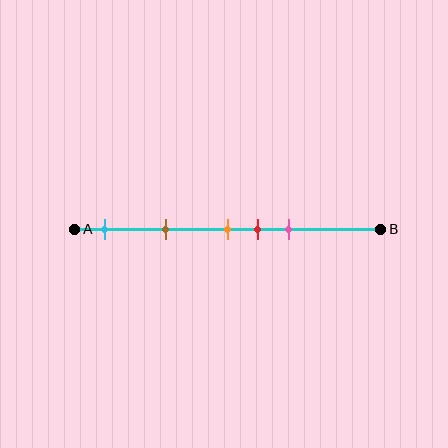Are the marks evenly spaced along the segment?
No, the marks are not evenly spaced.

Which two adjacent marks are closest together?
The orange and red marks are the closest adjacent pair.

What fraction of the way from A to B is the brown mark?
The brown mark is approximately 30% (0.3) of the way from A to B.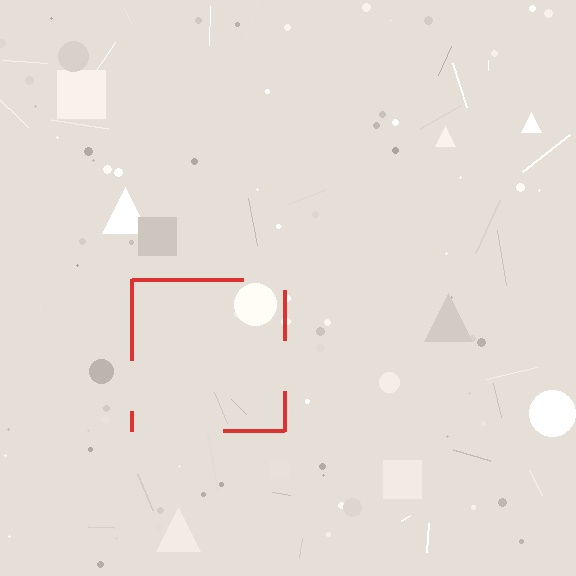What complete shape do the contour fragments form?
The contour fragments form a square.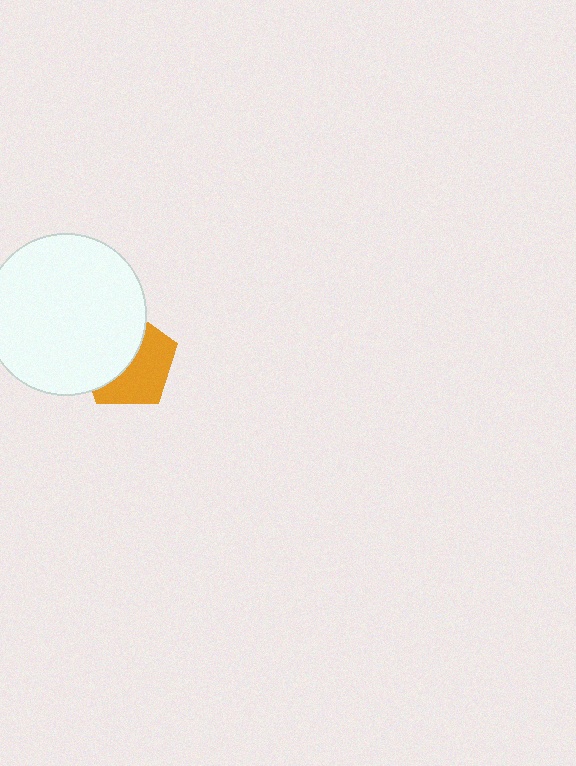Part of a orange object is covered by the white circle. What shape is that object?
It is a pentagon.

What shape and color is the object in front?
The object in front is a white circle.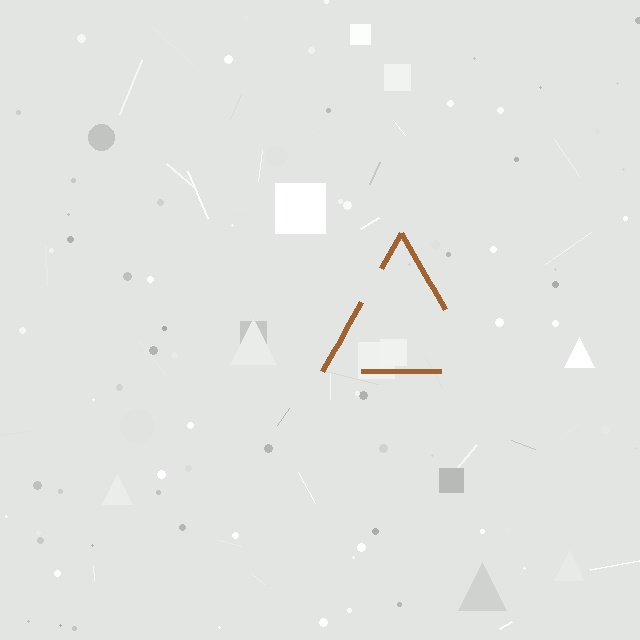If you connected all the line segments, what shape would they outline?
They would outline a triangle.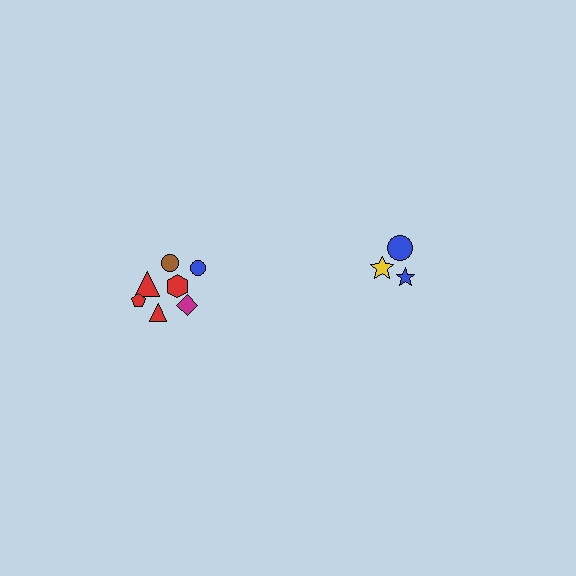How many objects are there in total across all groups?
There are 10 objects.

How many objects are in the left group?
There are 7 objects.